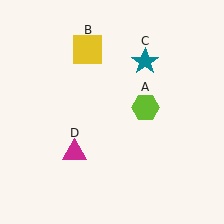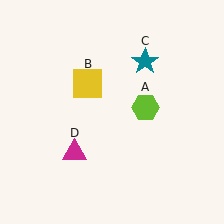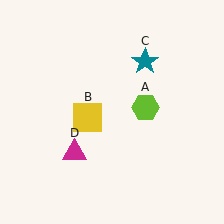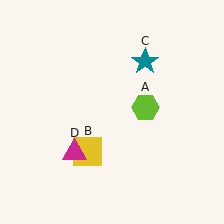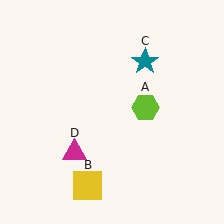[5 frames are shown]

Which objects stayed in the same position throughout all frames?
Lime hexagon (object A) and teal star (object C) and magenta triangle (object D) remained stationary.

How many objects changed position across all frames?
1 object changed position: yellow square (object B).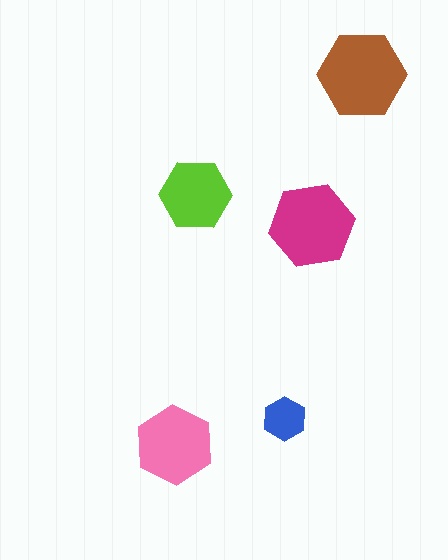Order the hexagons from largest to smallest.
the brown one, the magenta one, the pink one, the lime one, the blue one.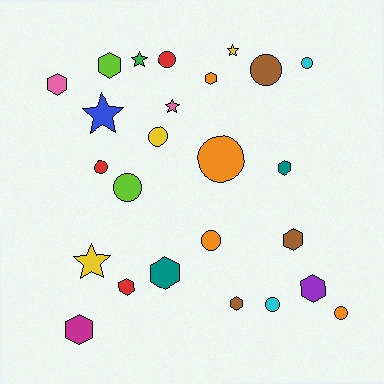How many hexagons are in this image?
There are 10 hexagons.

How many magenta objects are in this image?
There is 1 magenta object.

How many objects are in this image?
There are 25 objects.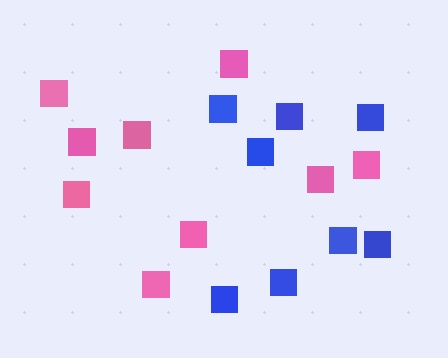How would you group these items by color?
There are 2 groups: one group of pink squares (9) and one group of blue squares (8).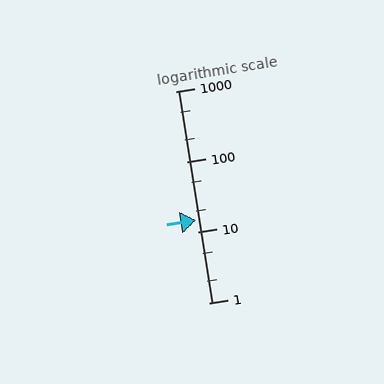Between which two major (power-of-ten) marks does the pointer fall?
The pointer is between 10 and 100.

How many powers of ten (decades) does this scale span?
The scale spans 3 decades, from 1 to 1000.